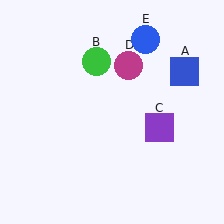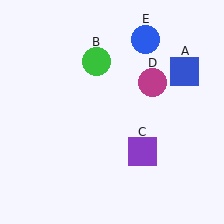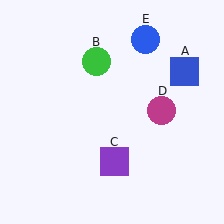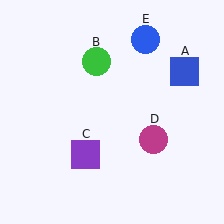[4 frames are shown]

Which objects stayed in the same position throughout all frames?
Blue square (object A) and green circle (object B) and blue circle (object E) remained stationary.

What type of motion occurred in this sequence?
The purple square (object C), magenta circle (object D) rotated clockwise around the center of the scene.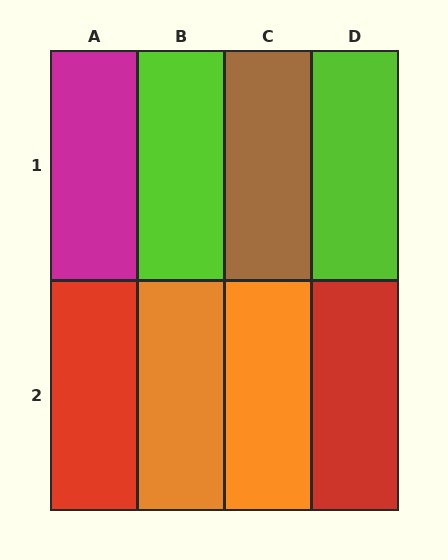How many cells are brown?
1 cell is brown.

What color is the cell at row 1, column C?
Brown.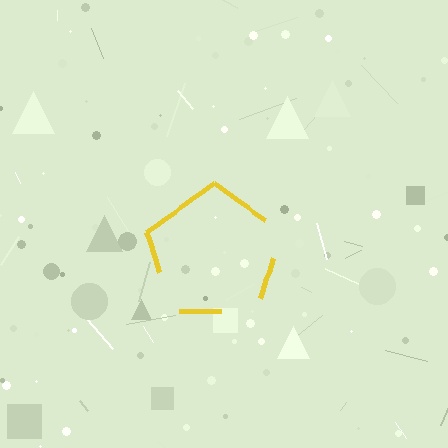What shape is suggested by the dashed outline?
The dashed outline suggests a pentagon.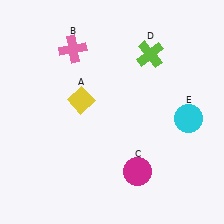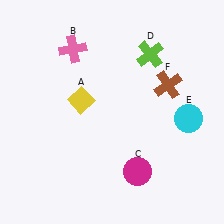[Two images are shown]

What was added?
A brown cross (F) was added in Image 2.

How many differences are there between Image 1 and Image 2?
There is 1 difference between the two images.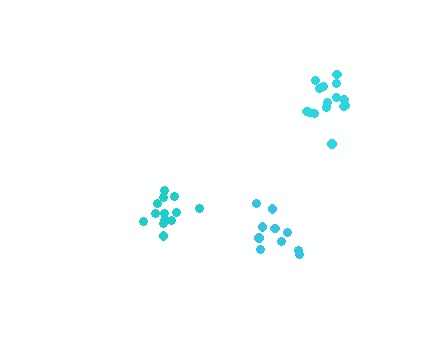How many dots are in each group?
Group 1: 11 dots, Group 2: 13 dots, Group 3: 15 dots (39 total).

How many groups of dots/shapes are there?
There are 3 groups.